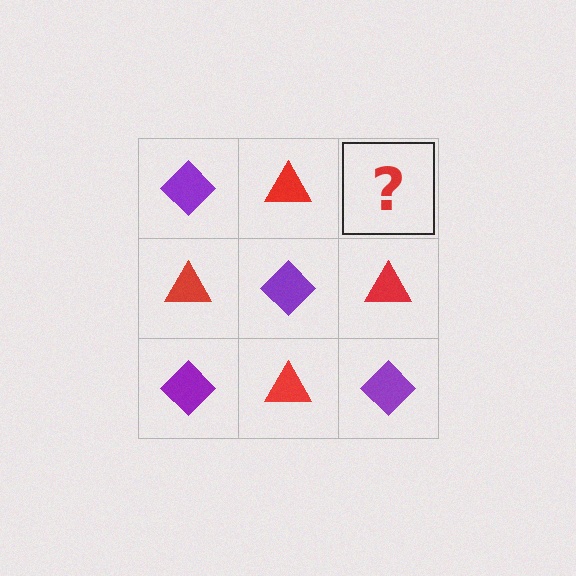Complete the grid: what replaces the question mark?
The question mark should be replaced with a purple diamond.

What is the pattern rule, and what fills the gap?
The rule is that it alternates purple diamond and red triangle in a checkerboard pattern. The gap should be filled with a purple diamond.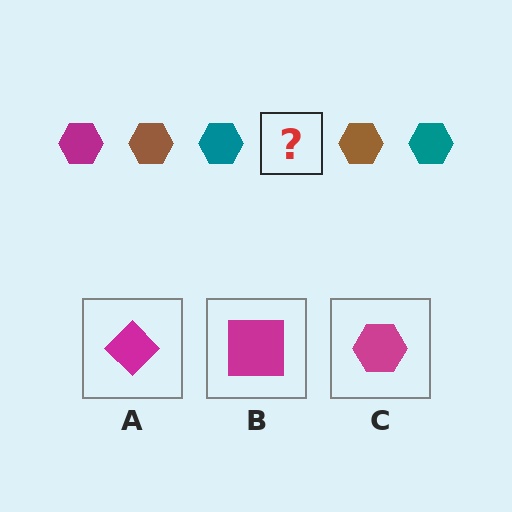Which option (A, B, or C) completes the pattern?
C.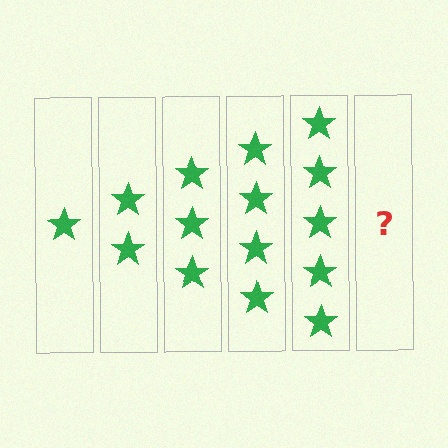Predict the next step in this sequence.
The next step is 6 stars.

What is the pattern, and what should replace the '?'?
The pattern is that each step adds one more star. The '?' should be 6 stars.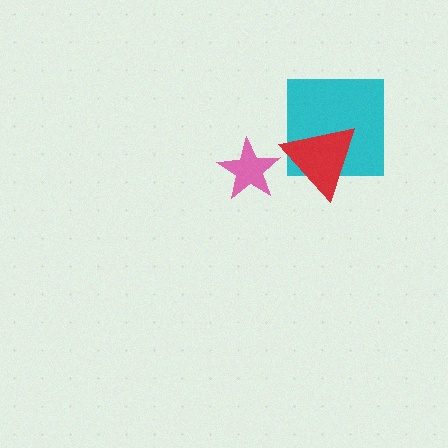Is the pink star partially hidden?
No, no other shape covers it.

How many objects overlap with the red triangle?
1 object overlaps with the red triangle.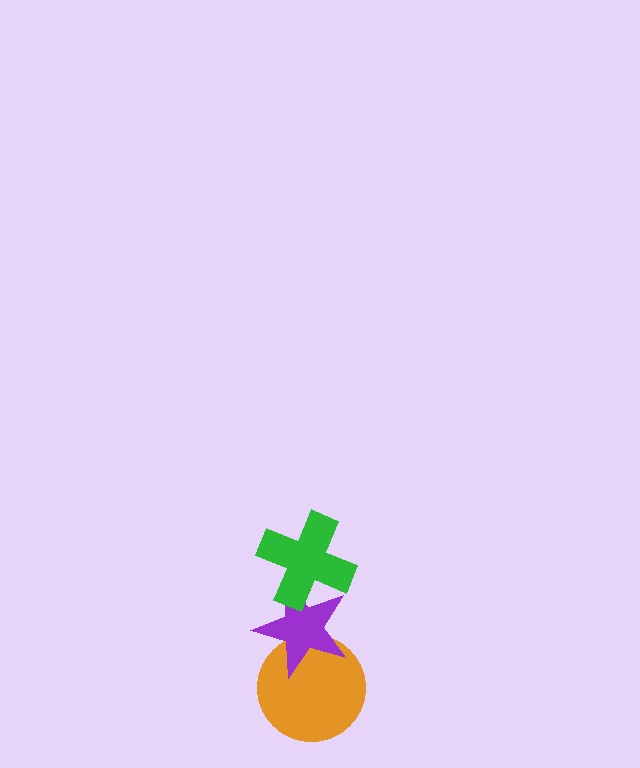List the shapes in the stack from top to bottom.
From top to bottom: the green cross, the purple star, the orange circle.